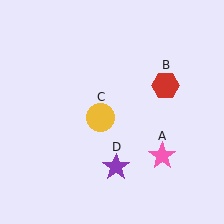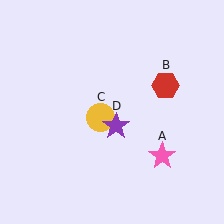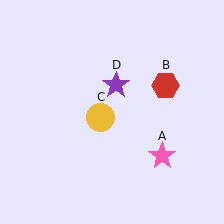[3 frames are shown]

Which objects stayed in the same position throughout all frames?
Pink star (object A) and red hexagon (object B) and yellow circle (object C) remained stationary.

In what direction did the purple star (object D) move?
The purple star (object D) moved up.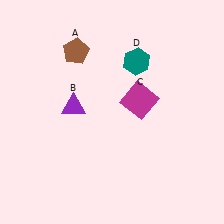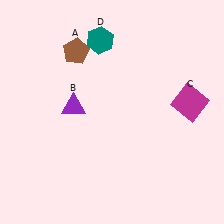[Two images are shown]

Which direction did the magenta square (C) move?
The magenta square (C) moved right.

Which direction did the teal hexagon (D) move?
The teal hexagon (D) moved left.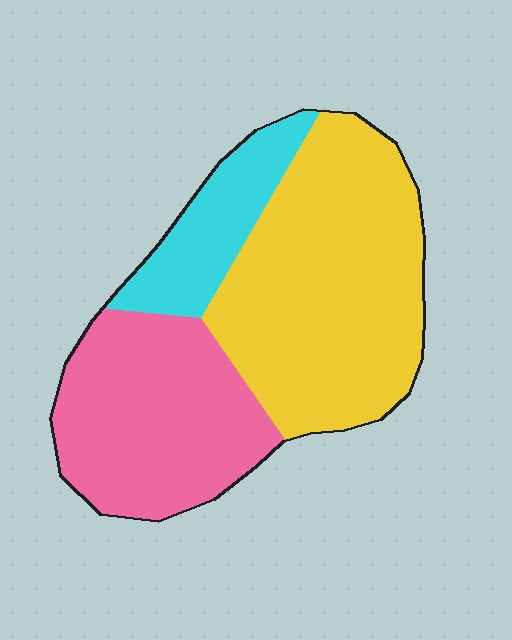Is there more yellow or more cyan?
Yellow.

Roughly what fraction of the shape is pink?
Pink covers around 35% of the shape.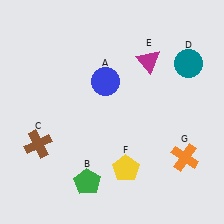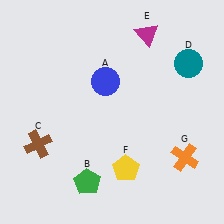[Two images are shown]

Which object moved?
The magenta triangle (E) moved up.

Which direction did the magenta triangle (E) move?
The magenta triangle (E) moved up.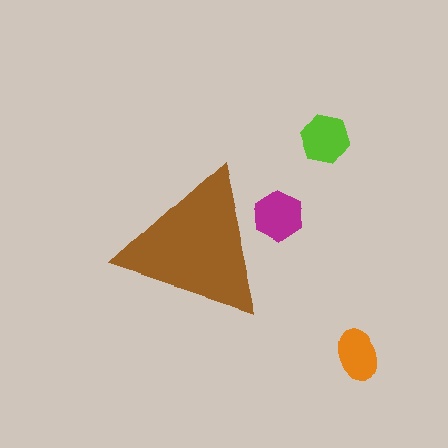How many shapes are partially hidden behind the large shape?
1 shape is partially hidden.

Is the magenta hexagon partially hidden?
Yes, the magenta hexagon is partially hidden behind the brown triangle.